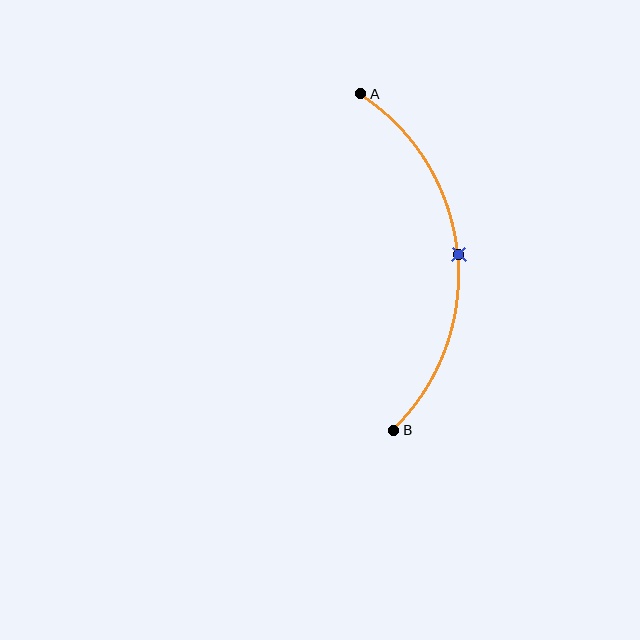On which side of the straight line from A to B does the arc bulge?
The arc bulges to the right of the straight line connecting A and B.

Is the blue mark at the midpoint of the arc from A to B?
Yes. The blue mark lies on the arc at equal arc-length from both A and B — it is the arc midpoint.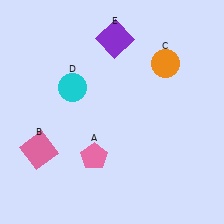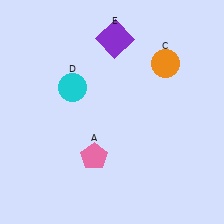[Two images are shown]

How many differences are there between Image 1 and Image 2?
There is 1 difference between the two images.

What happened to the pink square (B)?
The pink square (B) was removed in Image 2. It was in the bottom-left area of Image 1.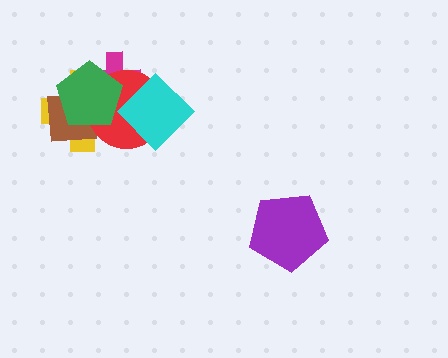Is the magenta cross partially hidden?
Yes, it is partially covered by another shape.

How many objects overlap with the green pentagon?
4 objects overlap with the green pentagon.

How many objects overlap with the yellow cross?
4 objects overlap with the yellow cross.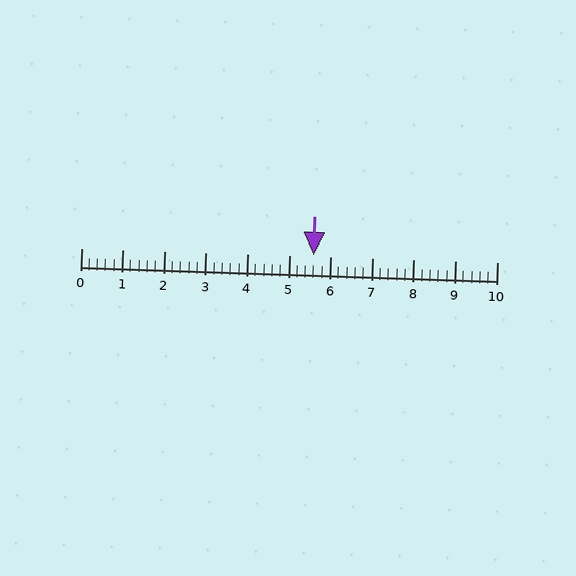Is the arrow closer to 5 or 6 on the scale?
The arrow is closer to 6.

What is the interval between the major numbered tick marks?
The major tick marks are spaced 1 units apart.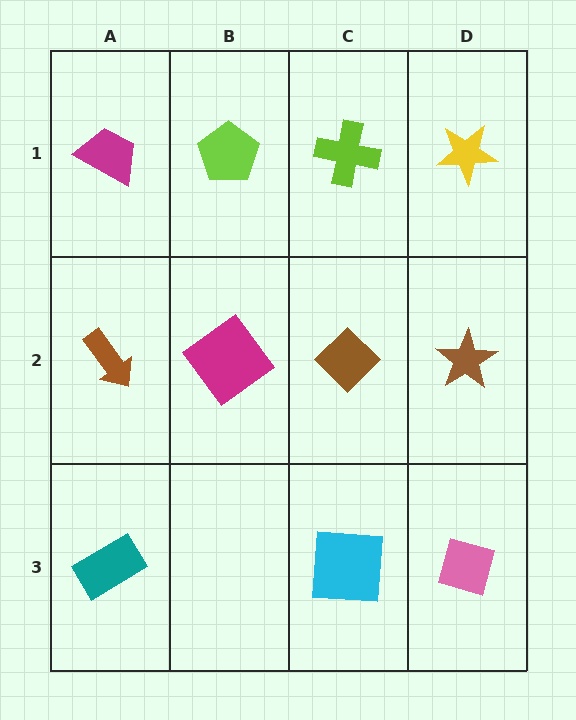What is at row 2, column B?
A magenta diamond.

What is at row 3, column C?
A cyan square.